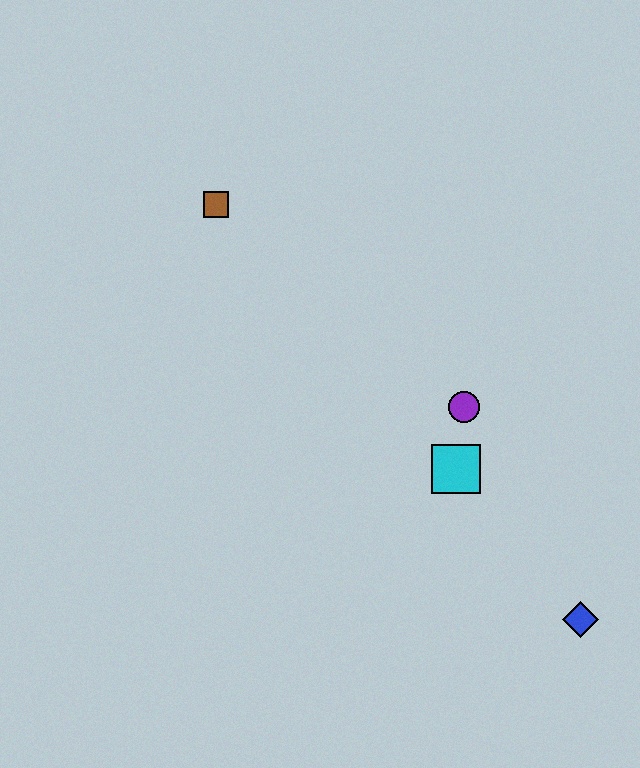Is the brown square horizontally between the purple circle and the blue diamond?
No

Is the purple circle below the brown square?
Yes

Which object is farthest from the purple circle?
The brown square is farthest from the purple circle.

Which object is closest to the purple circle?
The cyan square is closest to the purple circle.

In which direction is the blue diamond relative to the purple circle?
The blue diamond is below the purple circle.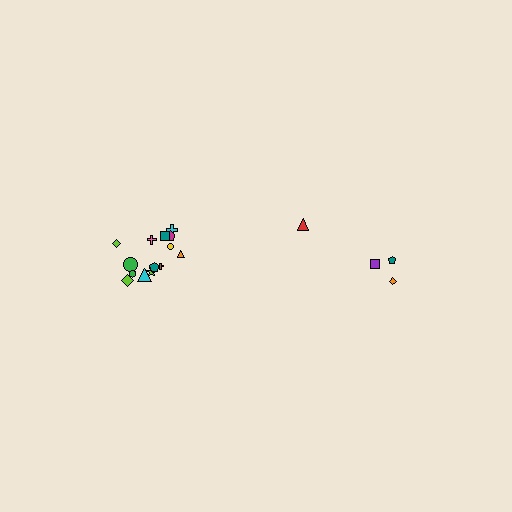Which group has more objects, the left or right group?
The left group.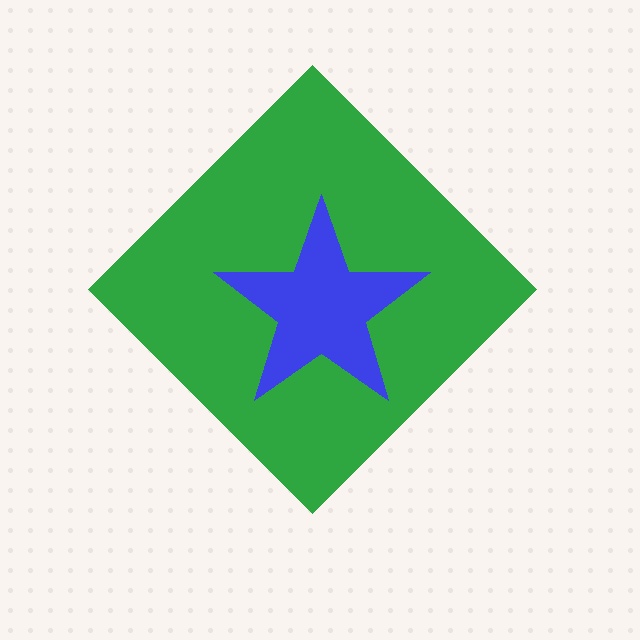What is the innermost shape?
The blue star.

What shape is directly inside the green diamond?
The blue star.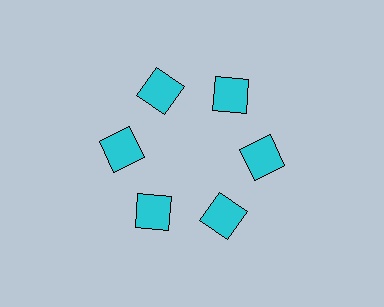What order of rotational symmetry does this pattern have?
This pattern has 6-fold rotational symmetry.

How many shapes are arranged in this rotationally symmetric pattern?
There are 6 shapes, arranged in 6 groups of 1.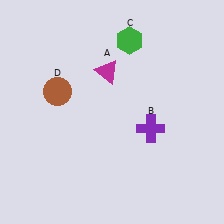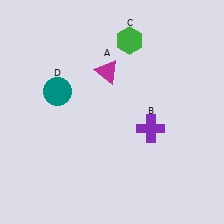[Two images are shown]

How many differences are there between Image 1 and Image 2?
There is 1 difference between the two images.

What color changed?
The circle (D) changed from brown in Image 1 to teal in Image 2.